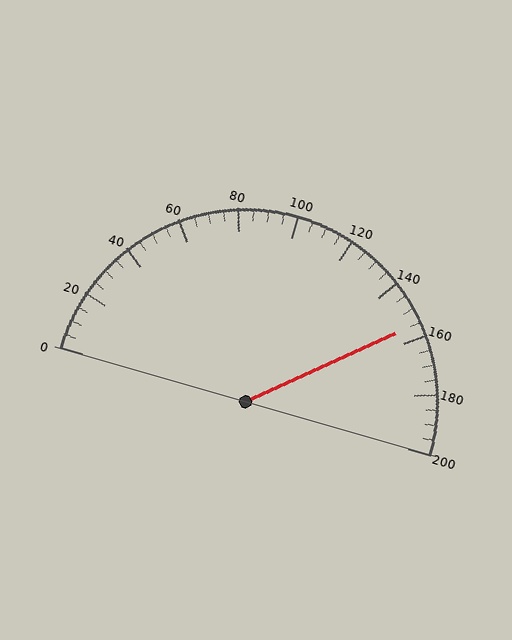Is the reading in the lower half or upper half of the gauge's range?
The reading is in the upper half of the range (0 to 200).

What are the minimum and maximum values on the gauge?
The gauge ranges from 0 to 200.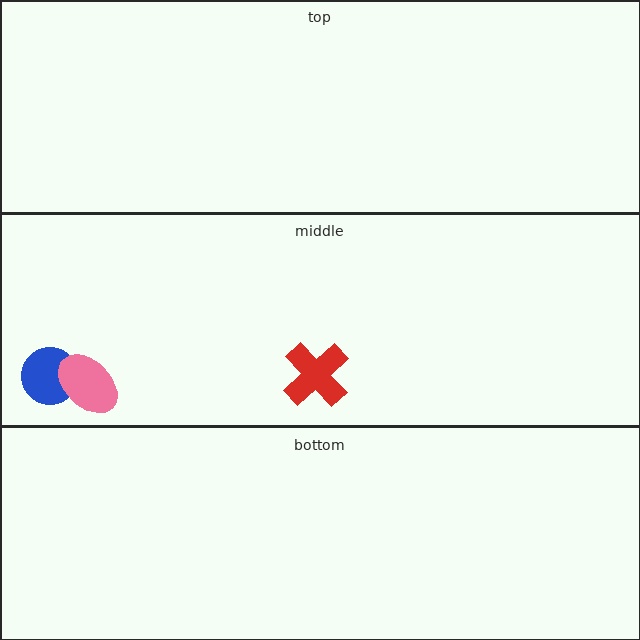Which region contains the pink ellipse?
The middle region.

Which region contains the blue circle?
The middle region.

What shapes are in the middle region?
The blue circle, the pink ellipse, the red cross.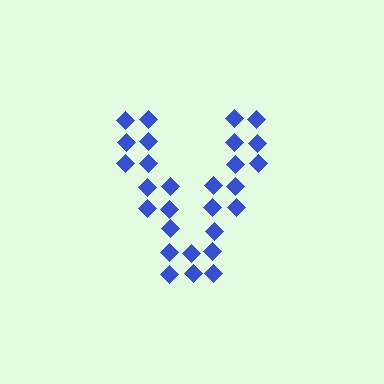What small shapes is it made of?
It is made of small diamonds.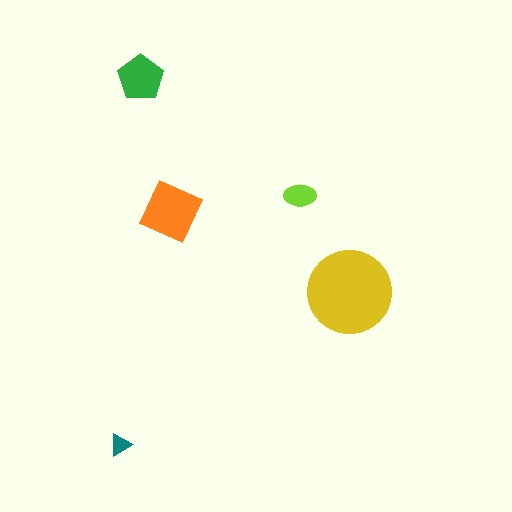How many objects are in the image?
There are 5 objects in the image.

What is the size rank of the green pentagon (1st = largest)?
3rd.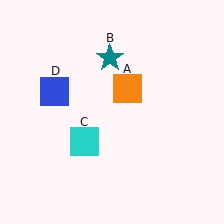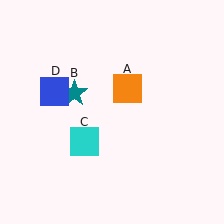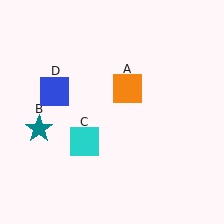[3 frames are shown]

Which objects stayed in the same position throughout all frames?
Orange square (object A) and cyan square (object C) and blue square (object D) remained stationary.